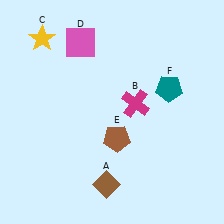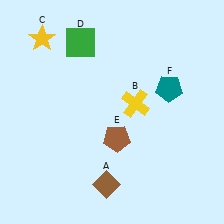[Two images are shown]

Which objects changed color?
B changed from magenta to yellow. D changed from pink to green.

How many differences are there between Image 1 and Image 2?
There are 2 differences between the two images.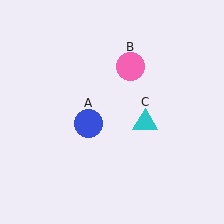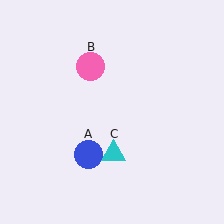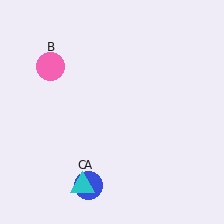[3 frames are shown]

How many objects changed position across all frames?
3 objects changed position: blue circle (object A), pink circle (object B), cyan triangle (object C).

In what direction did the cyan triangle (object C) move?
The cyan triangle (object C) moved down and to the left.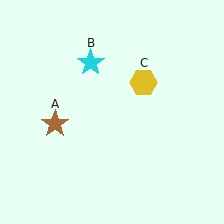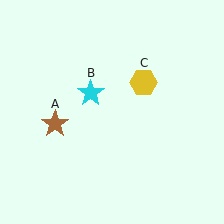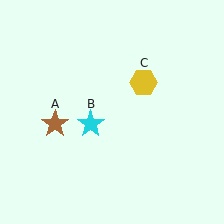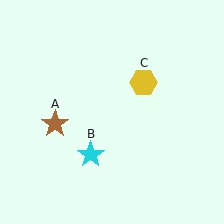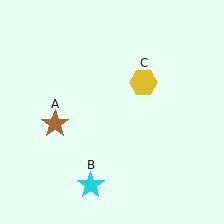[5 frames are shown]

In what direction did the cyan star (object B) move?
The cyan star (object B) moved down.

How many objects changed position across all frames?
1 object changed position: cyan star (object B).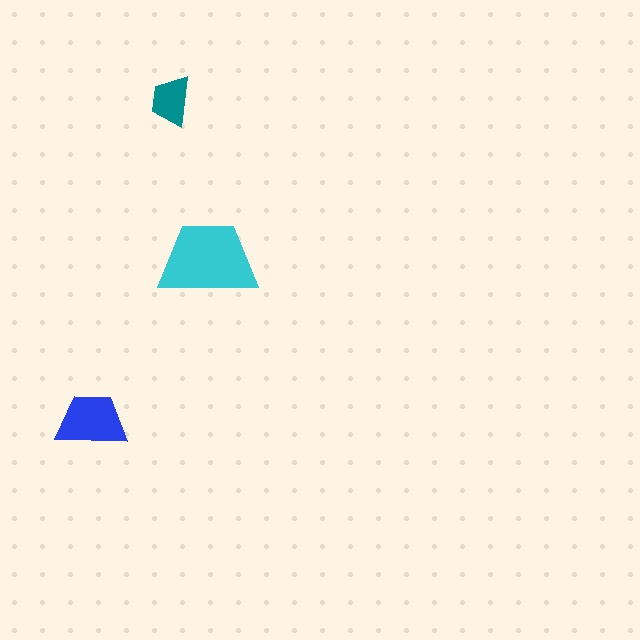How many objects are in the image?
There are 3 objects in the image.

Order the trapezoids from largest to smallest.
the cyan one, the blue one, the teal one.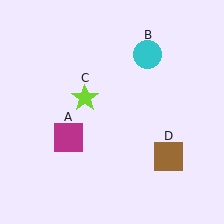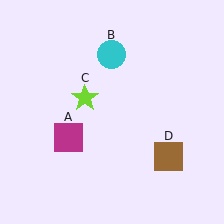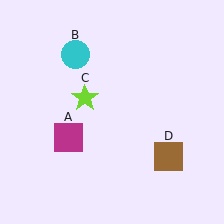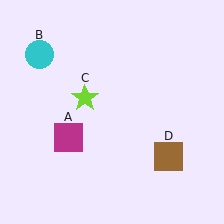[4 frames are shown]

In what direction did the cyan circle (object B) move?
The cyan circle (object B) moved left.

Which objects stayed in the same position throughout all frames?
Magenta square (object A) and lime star (object C) and brown square (object D) remained stationary.